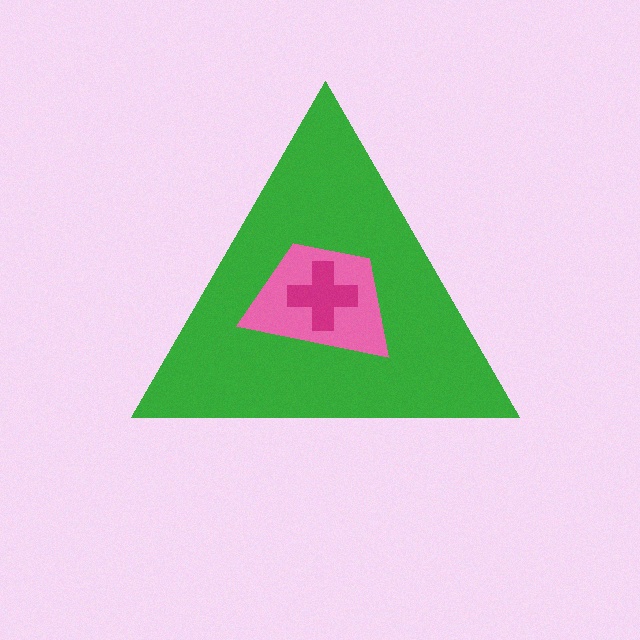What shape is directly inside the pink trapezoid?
The magenta cross.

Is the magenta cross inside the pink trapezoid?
Yes.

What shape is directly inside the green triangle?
The pink trapezoid.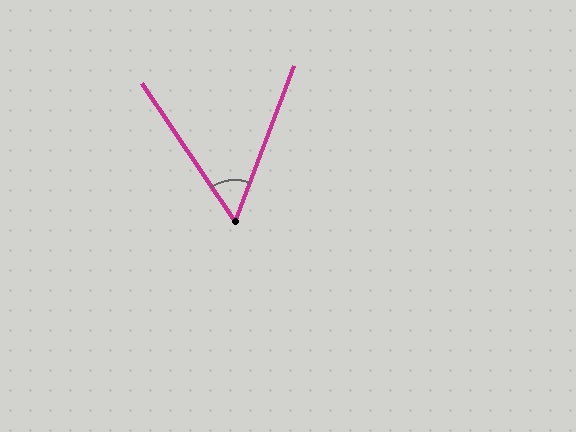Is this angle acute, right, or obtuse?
It is acute.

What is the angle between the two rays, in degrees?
Approximately 55 degrees.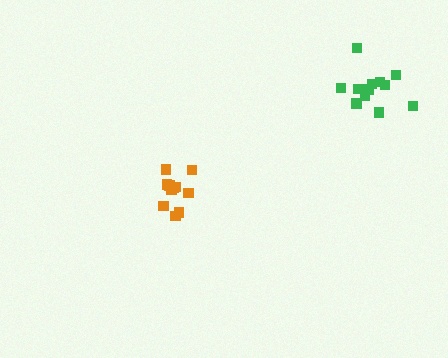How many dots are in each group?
Group 1: 12 dots, Group 2: 12 dots (24 total).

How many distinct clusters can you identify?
There are 2 distinct clusters.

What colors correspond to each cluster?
The clusters are colored: green, orange.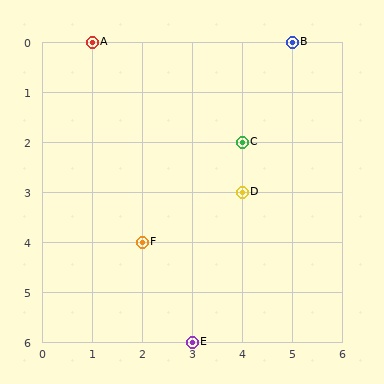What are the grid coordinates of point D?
Point D is at grid coordinates (4, 3).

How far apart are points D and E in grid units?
Points D and E are 1 column and 3 rows apart (about 3.2 grid units diagonally).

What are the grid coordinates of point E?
Point E is at grid coordinates (3, 6).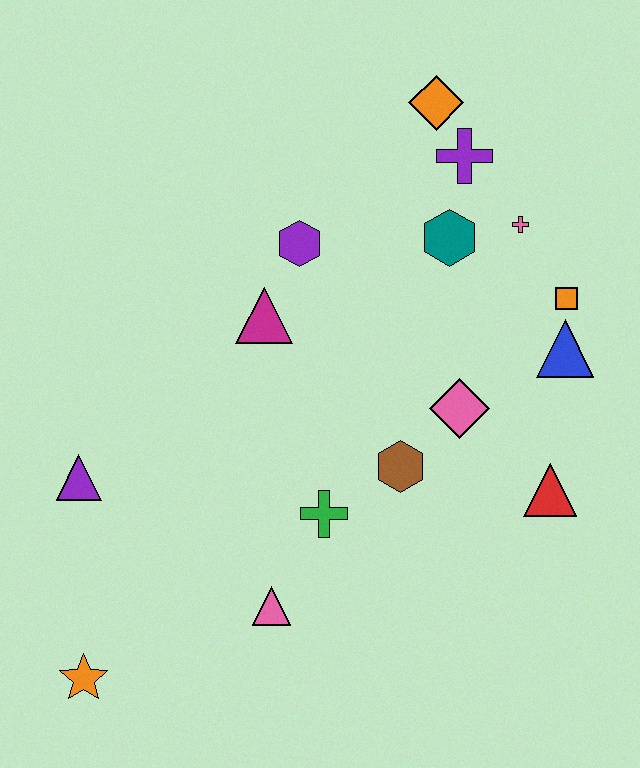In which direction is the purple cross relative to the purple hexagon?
The purple cross is to the right of the purple hexagon.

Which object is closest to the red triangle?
The pink diamond is closest to the red triangle.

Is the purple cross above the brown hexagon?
Yes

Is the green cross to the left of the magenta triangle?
No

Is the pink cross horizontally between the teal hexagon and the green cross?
No